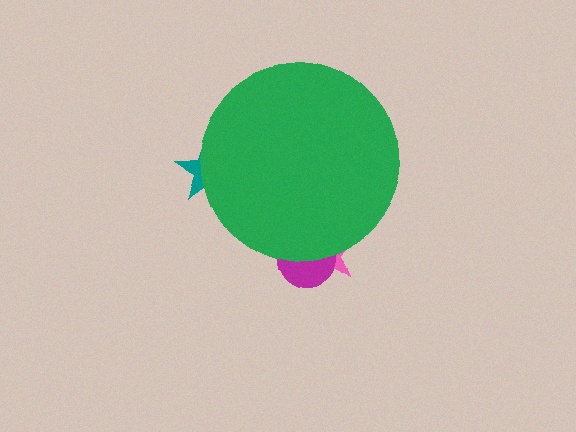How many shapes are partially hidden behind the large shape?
3 shapes are partially hidden.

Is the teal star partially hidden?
Yes, the teal star is partially hidden behind the green circle.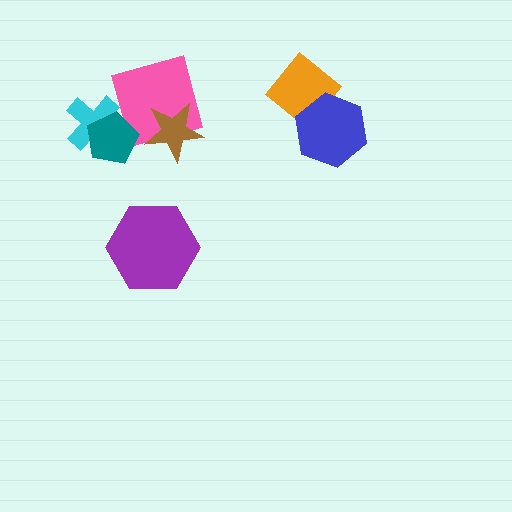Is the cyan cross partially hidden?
Yes, it is partially covered by another shape.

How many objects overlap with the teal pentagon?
1 object overlaps with the teal pentagon.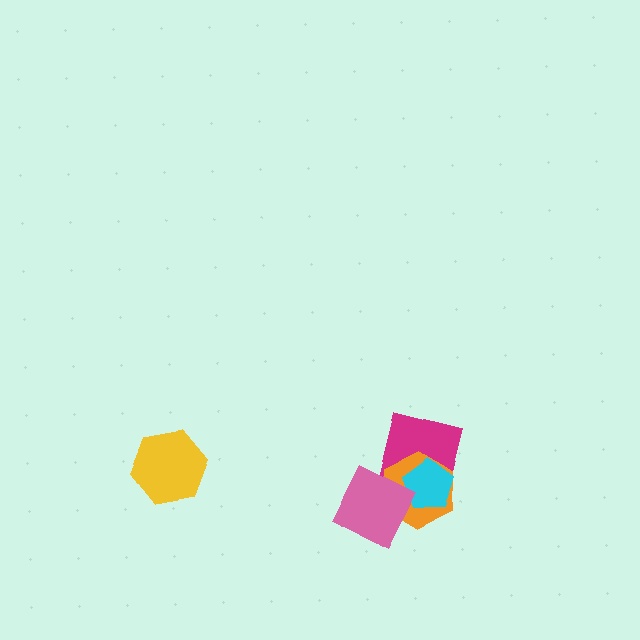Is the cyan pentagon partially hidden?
Yes, it is partially covered by another shape.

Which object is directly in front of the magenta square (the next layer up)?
The orange hexagon is directly in front of the magenta square.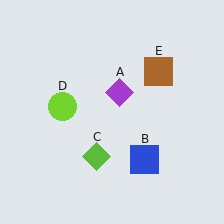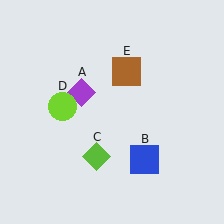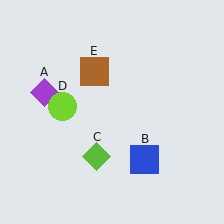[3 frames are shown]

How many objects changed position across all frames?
2 objects changed position: purple diamond (object A), brown square (object E).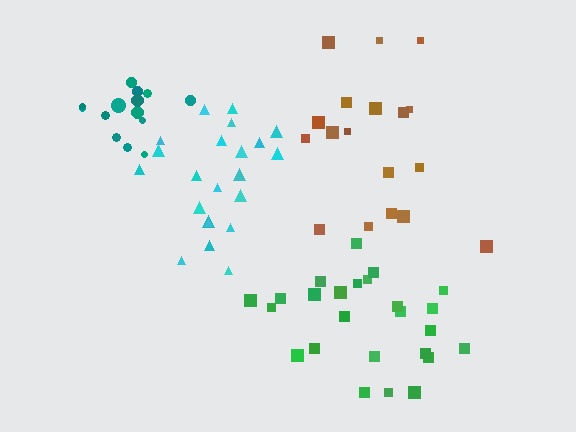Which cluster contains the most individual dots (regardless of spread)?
Green (25).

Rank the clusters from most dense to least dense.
teal, green, cyan, brown.